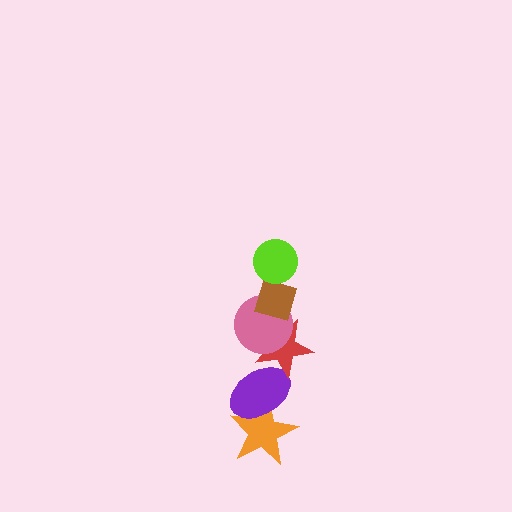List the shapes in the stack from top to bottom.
From top to bottom: the lime circle, the brown diamond, the pink circle, the red star, the purple ellipse, the orange star.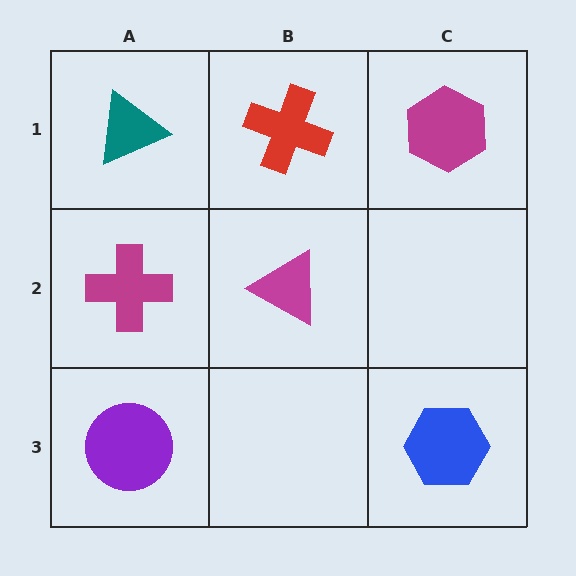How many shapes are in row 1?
3 shapes.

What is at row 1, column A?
A teal triangle.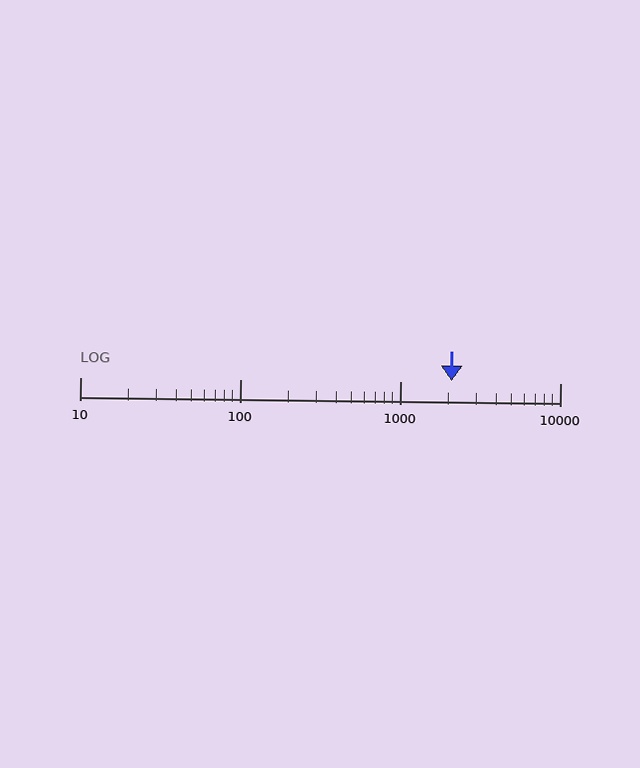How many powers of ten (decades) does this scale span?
The scale spans 3 decades, from 10 to 10000.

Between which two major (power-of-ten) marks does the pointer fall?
The pointer is between 1000 and 10000.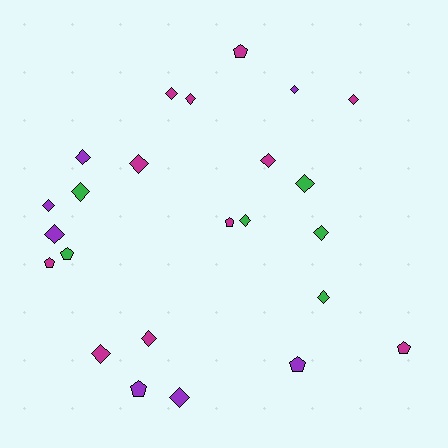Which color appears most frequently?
Magenta, with 11 objects.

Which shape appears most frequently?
Diamond, with 17 objects.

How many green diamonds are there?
There are 5 green diamonds.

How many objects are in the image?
There are 24 objects.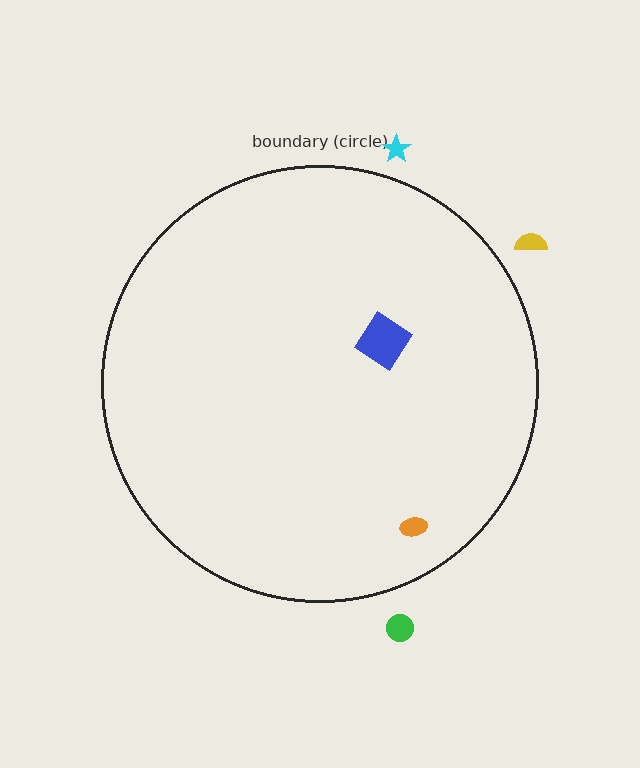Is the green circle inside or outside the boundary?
Outside.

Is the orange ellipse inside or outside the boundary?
Inside.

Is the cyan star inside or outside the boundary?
Outside.